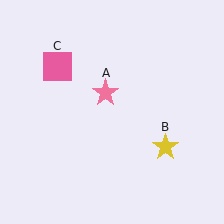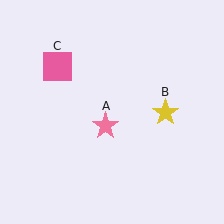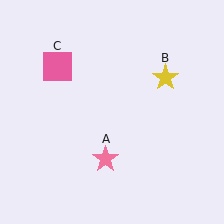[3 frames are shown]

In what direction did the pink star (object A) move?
The pink star (object A) moved down.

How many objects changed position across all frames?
2 objects changed position: pink star (object A), yellow star (object B).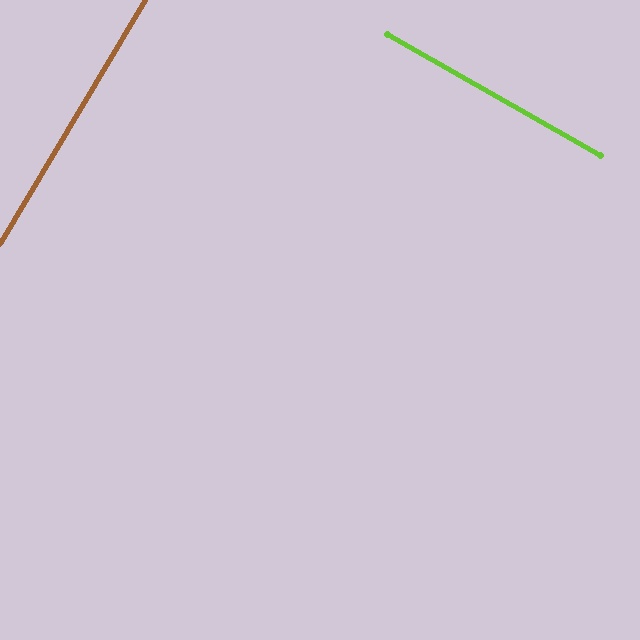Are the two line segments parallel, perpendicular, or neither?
Perpendicular — they meet at approximately 89°.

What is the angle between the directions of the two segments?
Approximately 89 degrees.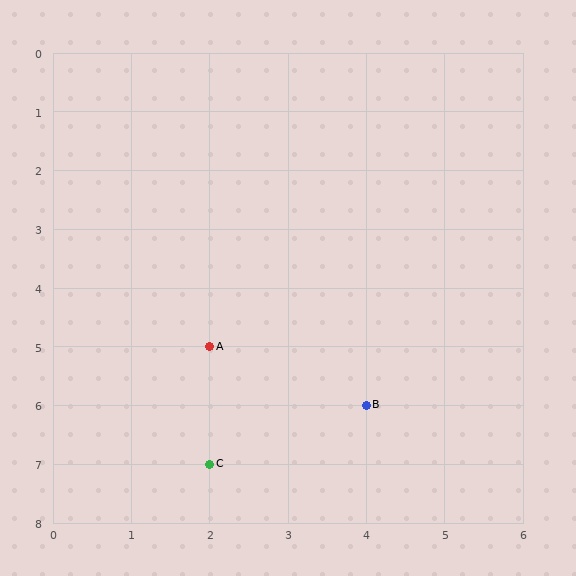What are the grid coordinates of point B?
Point B is at grid coordinates (4, 6).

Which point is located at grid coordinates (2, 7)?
Point C is at (2, 7).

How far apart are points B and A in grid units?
Points B and A are 2 columns and 1 row apart (about 2.2 grid units diagonally).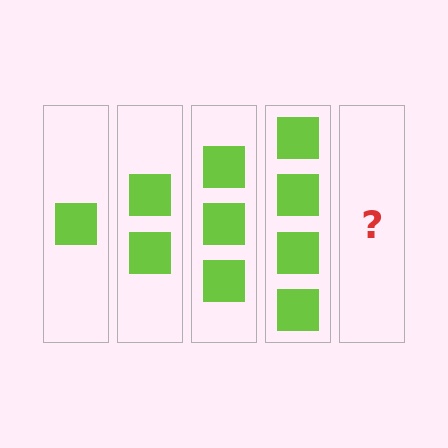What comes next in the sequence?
The next element should be 5 squares.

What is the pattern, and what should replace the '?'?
The pattern is that each step adds one more square. The '?' should be 5 squares.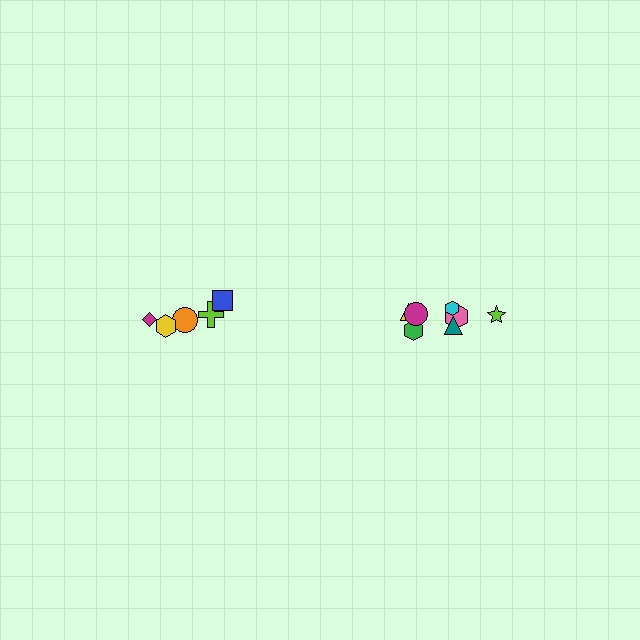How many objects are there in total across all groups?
There are 12 objects.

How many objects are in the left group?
There are 5 objects.